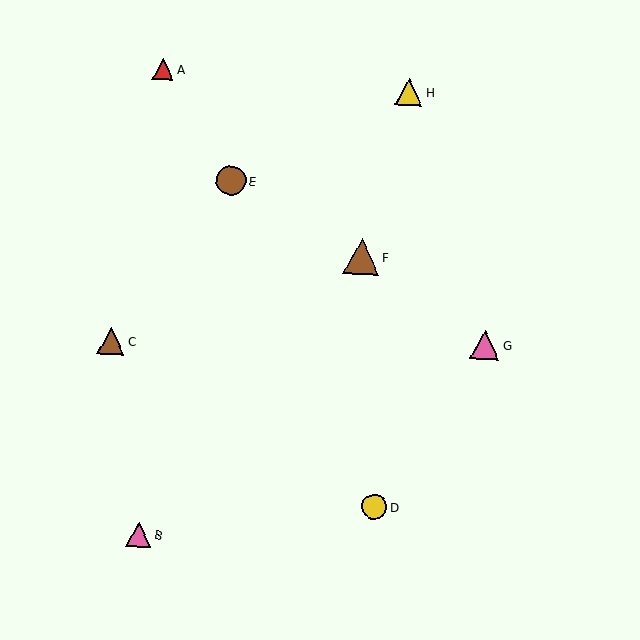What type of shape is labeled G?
Shape G is a pink triangle.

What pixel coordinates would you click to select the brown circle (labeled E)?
Click at (231, 180) to select the brown circle E.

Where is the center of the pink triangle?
The center of the pink triangle is at (485, 345).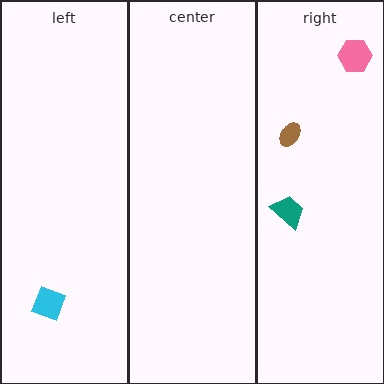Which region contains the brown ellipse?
The right region.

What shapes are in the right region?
The teal trapezoid, the pink hexagon, the brown ellipse.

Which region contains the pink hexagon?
The right region.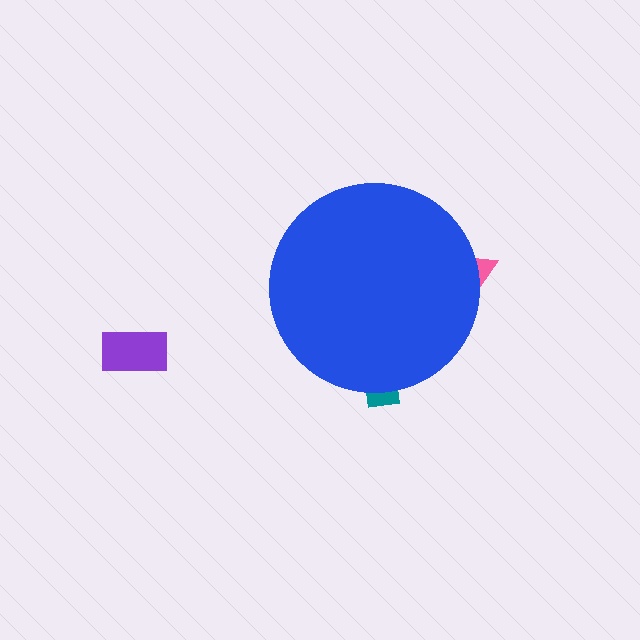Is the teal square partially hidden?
Yes, the teal square is partially hidden behind the blue circle.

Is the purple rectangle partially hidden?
No, the purple rectangle is fully visible.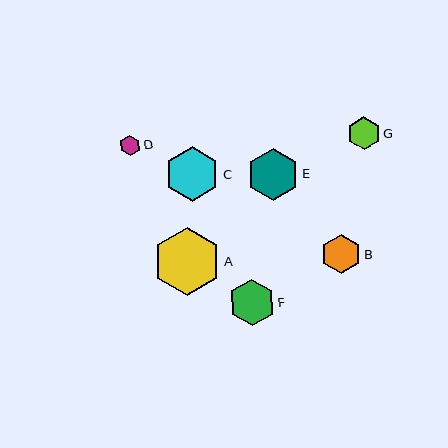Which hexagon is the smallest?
Hexagon D is the smallest with a size of approximately 20 pixels.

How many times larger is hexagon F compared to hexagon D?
Hexagon F is approximately 2.3 times the size of hexagon D.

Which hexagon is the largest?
Hexagon A is the largest with a size of approximately 68 pixels.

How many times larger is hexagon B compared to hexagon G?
Hexagon B is approximately 1.2 times the size of hexagon G.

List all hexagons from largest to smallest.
From largest to smallest: A, C, E, F, B, G, D.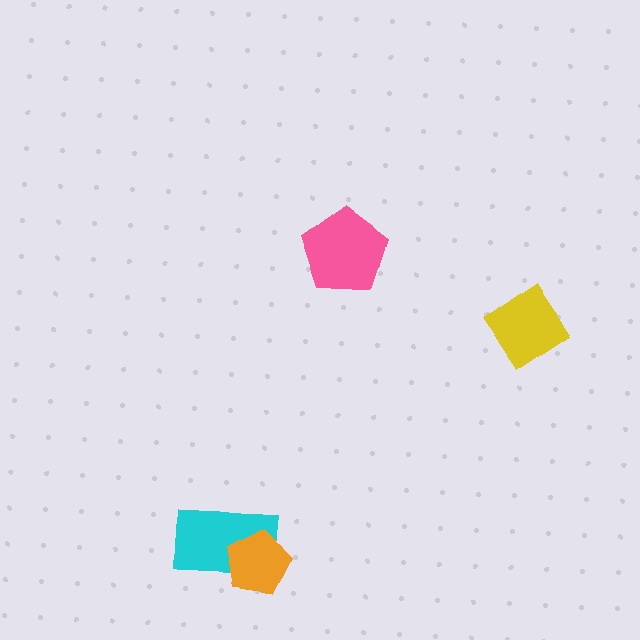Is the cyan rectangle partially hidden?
Yes, it is partially covered by another shape.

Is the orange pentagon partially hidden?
No, no other shape covers it.